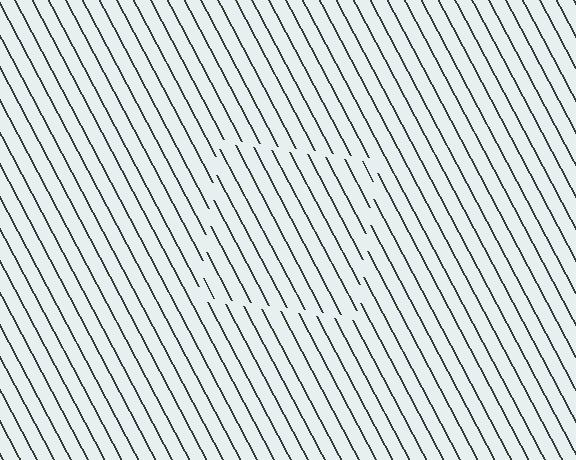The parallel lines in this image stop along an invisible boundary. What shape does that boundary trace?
An illusory square. The interior of the shape contains the same grating, shifted by half a period — the contour is defined by the phase discontinuity where line-ends from the inner and outer gratings abut.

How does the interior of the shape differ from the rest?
The interior of the shape contains the same grating, shifted by half a period — the contour is defined by the phase discontinuity where line-ends from the inner and outer gratings abut.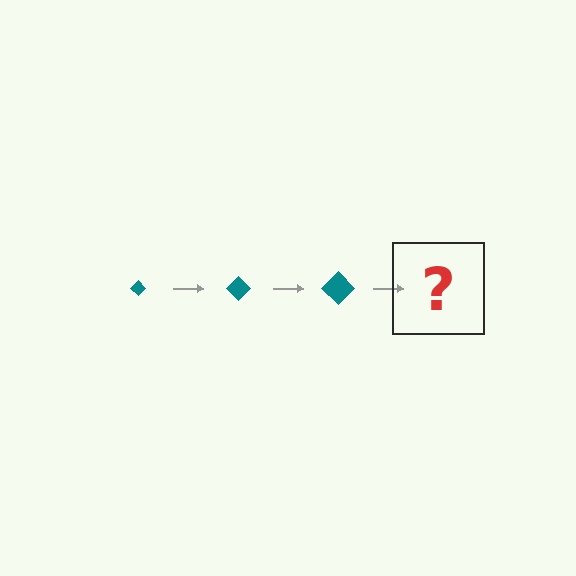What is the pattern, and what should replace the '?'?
The pattern is that the diamond gets progressively larger each step. The '?' should be a teal diamond, larger than the previous one.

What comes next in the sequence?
The next element should be a teal diamond, larger than the previous one.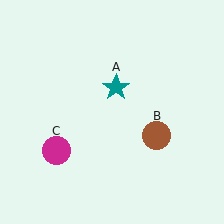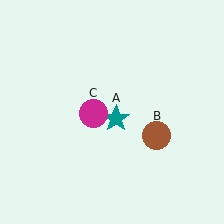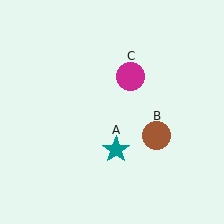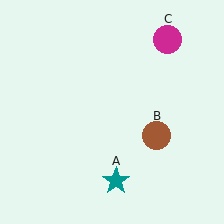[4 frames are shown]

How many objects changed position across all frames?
2 objects changed position: teal star (object A), magenta circle (object C).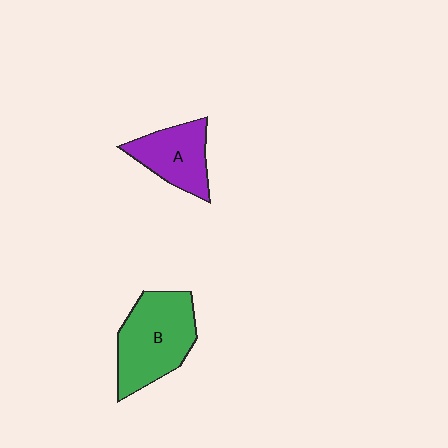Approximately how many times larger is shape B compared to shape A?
Approximately 1.5 times.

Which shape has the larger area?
Shape B (green).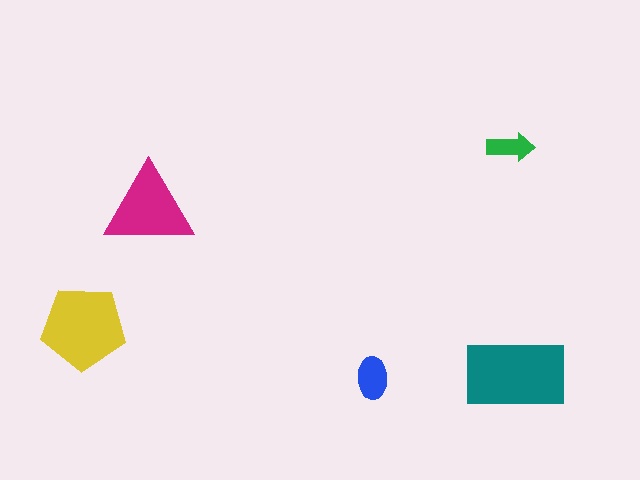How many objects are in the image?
There are 5 objects in the image.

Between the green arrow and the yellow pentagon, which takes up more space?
The yellow pentagon.